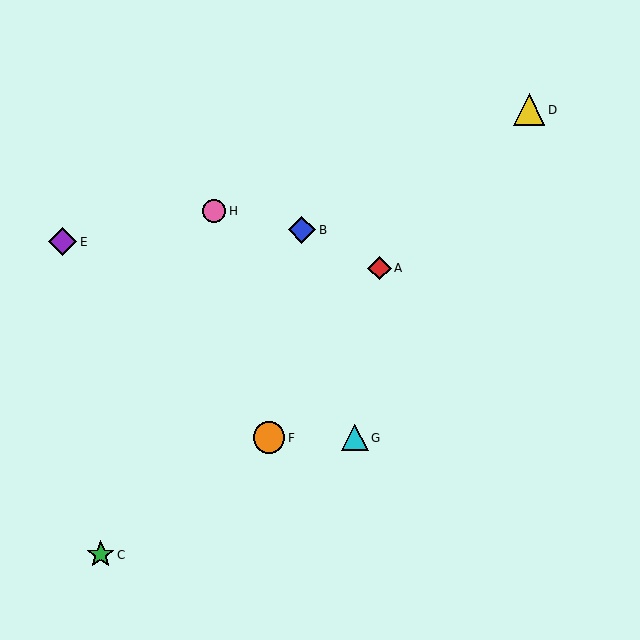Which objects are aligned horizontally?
Objects F, G are aligned horizontally.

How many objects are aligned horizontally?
2 objects (F, G) are aligned horizontally.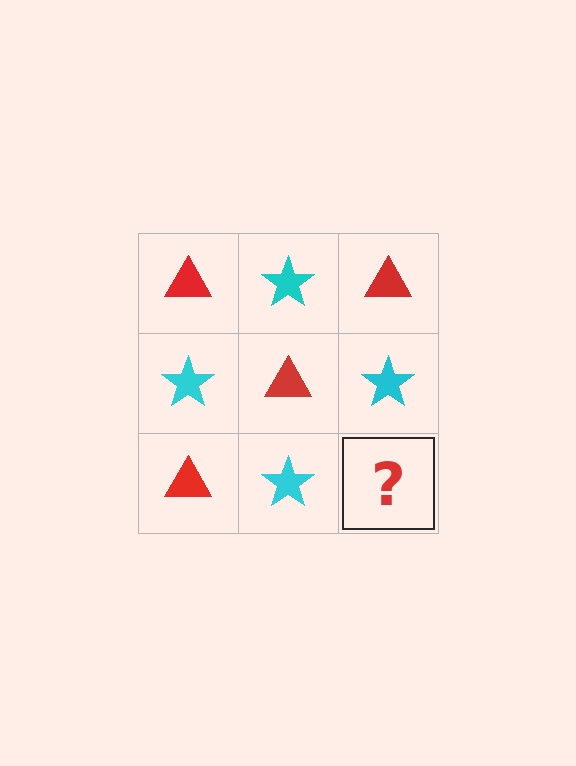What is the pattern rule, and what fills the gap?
The rule is that it alternates red triangle and cyan star in a checkerboard pattern. The gap should be filled with a red triangle.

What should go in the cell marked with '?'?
The missing cell should contain a red triangle.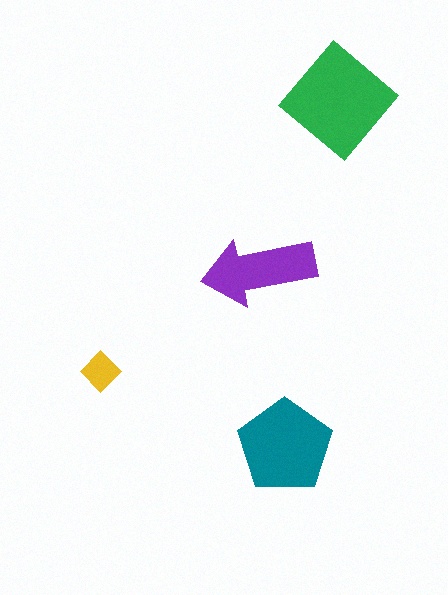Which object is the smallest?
The yellow diamond.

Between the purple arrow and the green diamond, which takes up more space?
The green diamond.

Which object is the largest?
The green diamond.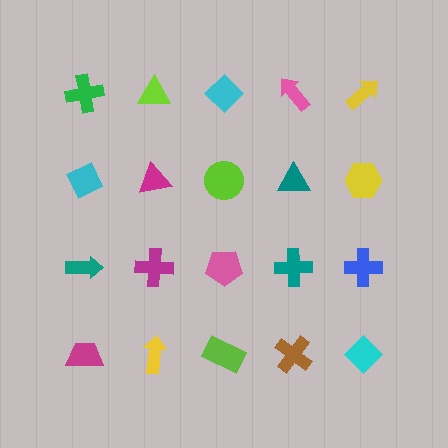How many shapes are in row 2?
5 shapes.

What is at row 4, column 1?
A magenta trapezoid.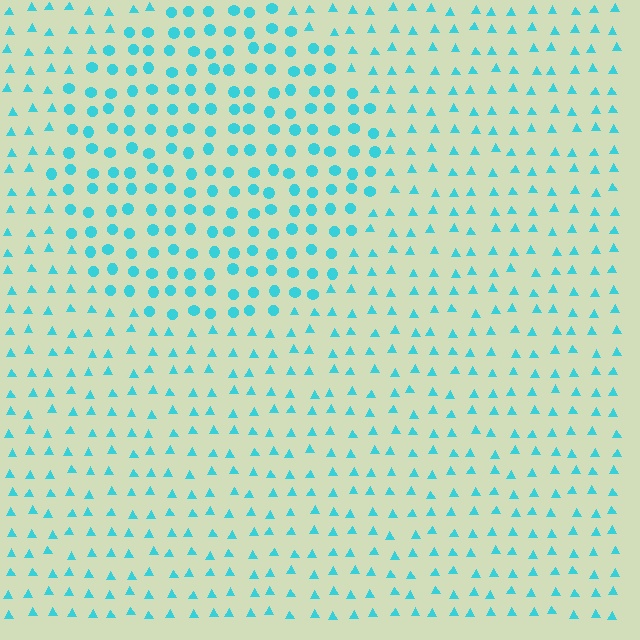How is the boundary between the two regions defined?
The boundary is defined by a change in element shape: circles inside vs. triangles outside. All elements share the same color and spacing.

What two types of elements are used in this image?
The image uses circles inside the circle region and triangles outside it.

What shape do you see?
I see a circle.